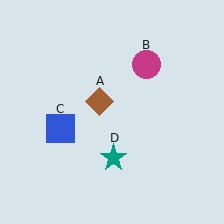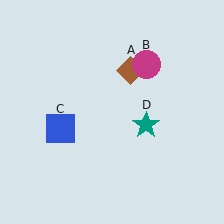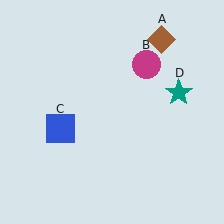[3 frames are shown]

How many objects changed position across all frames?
2 objects changed position: brown diamond (object A), teal star (object D).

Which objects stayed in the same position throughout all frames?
Magenta circle (object B) and blue square (object C) remained stationary.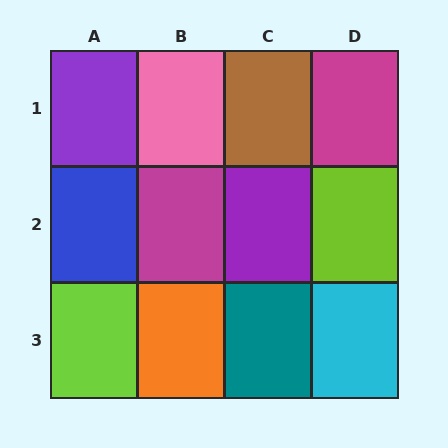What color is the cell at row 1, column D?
Magenta.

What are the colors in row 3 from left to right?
Lime, orange, teal, cyan.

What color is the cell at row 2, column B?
Magenta.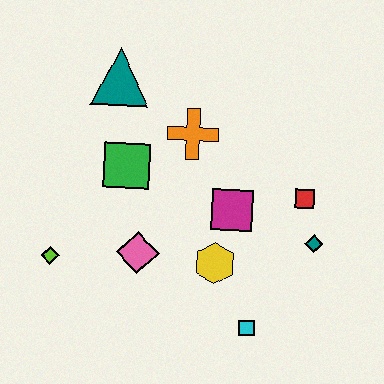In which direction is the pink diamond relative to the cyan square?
The pink diamond is to the left of the cyan square.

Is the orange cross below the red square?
No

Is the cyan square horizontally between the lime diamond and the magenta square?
No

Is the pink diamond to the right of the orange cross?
No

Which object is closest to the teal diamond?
The red square is closest to the teal diamond.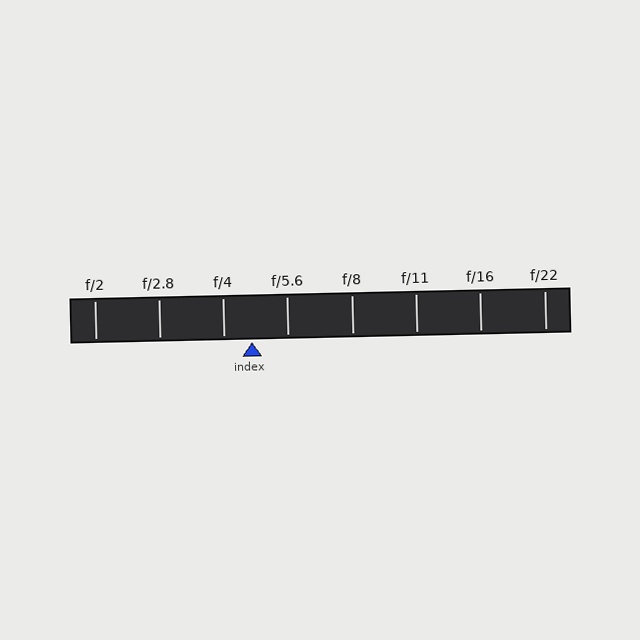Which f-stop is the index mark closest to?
The index mark is closest to f/4.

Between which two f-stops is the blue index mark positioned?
The index mark is between f/4 and f/5.6.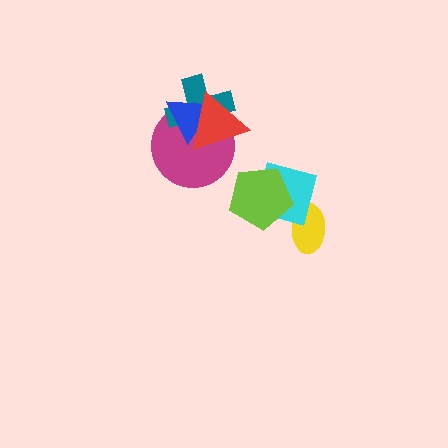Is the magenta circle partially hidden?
Yes, it is partially covered by another shape.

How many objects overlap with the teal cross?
3 objects overlap with the teal cross.